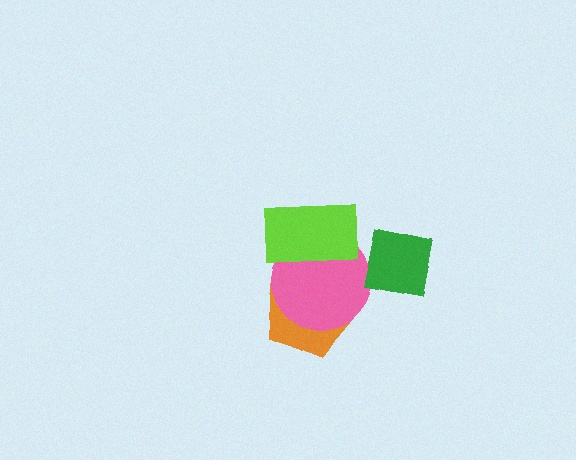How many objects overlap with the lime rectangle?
2 objects overlap with the lime rectangle.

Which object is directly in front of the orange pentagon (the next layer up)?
The pink circle is directly in front of the orange pentagon.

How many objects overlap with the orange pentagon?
2 objects overlap with the orange pentagon.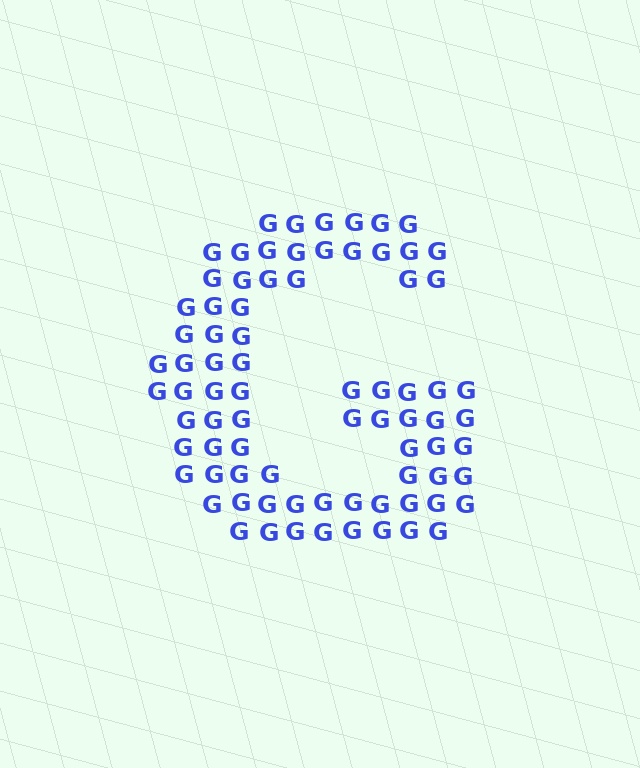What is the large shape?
The large shape is the letter G.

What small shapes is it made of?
It is made of small letter G's.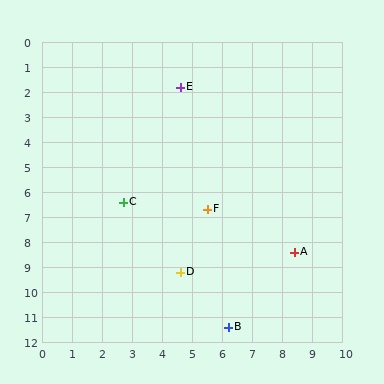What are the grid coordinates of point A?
Point A is at approximately (8.4, 8.4).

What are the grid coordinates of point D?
Point D is at approximately (4.6, 9.2).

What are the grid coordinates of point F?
Point F is at approximately (5.5, 6.7).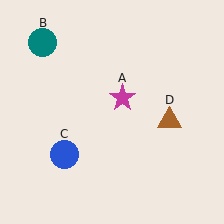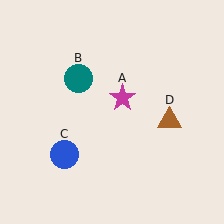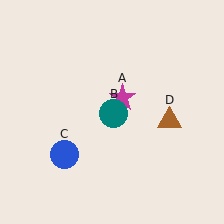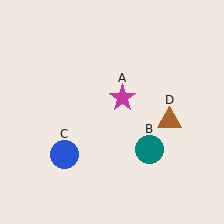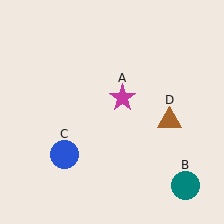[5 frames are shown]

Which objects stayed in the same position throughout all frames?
Magenta star (object A) and blue circle (object C) and brown triangle (object D) remained stationary.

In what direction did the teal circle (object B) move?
The teal circle (object B) moved down and to the right.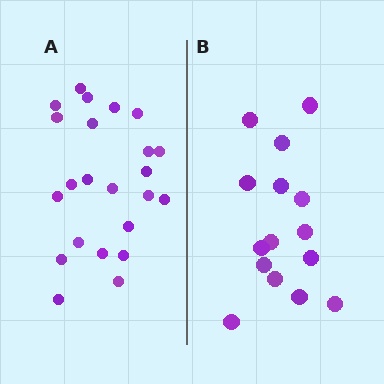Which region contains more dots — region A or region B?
Region A (the left region) has more dots.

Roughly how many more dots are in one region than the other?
Region A has roughly 8 or so more dots than region B.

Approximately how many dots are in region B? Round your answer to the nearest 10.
About 20 dots. (The exact count is 15, which rounds to 20.)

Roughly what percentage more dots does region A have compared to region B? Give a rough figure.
About 55% more.